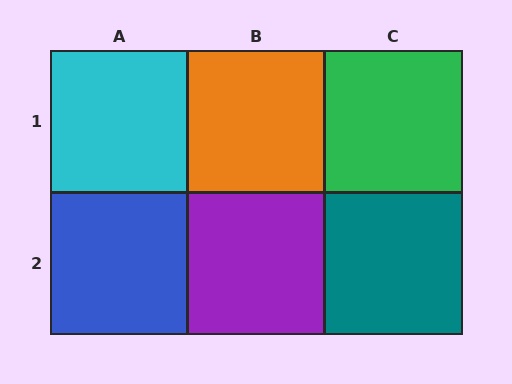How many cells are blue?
1 cell is blue.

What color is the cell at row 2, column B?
Purple.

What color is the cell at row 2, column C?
Teal.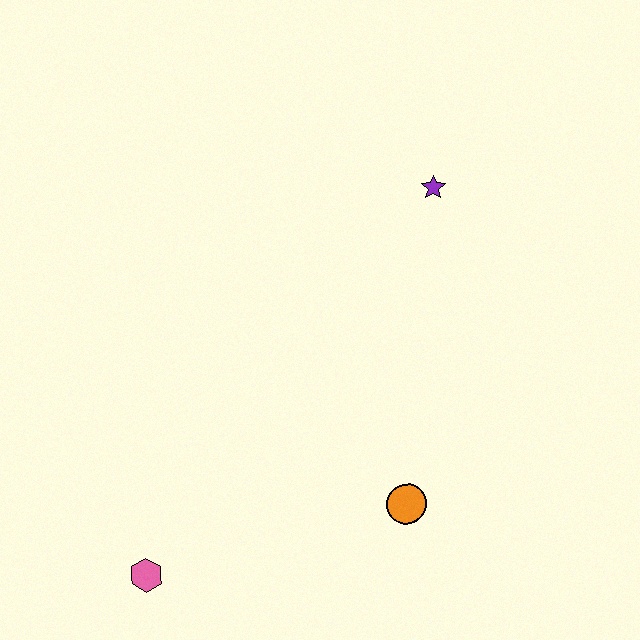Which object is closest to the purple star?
The orange circle is closest to the purple star.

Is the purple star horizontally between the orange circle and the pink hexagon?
No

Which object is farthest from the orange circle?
The purple star is farthest from the orange circle.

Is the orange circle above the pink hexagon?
Yes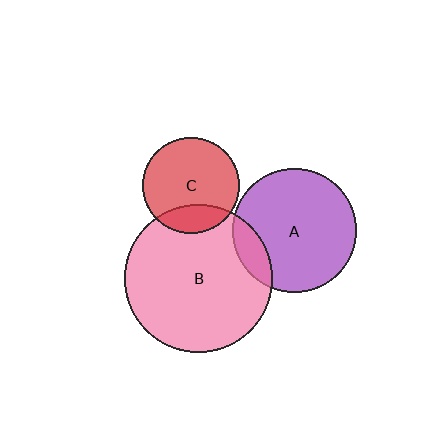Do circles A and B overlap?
Yes.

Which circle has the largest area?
Circle B (pink).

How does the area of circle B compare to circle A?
Approximately 1.4 times.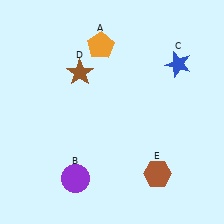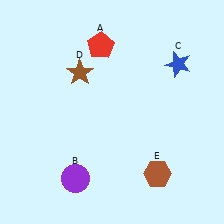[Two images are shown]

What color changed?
The pentagon (A) changed from orange in Image 1 to red in Image 2.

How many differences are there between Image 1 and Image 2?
There is 1 difference between the two images.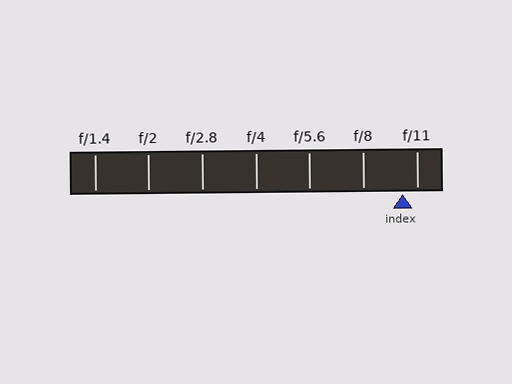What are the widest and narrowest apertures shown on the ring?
The widest aperture shown is f/1.4 and the narrowest is f/11.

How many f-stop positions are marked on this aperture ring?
There are 7 f-stop positions marked.